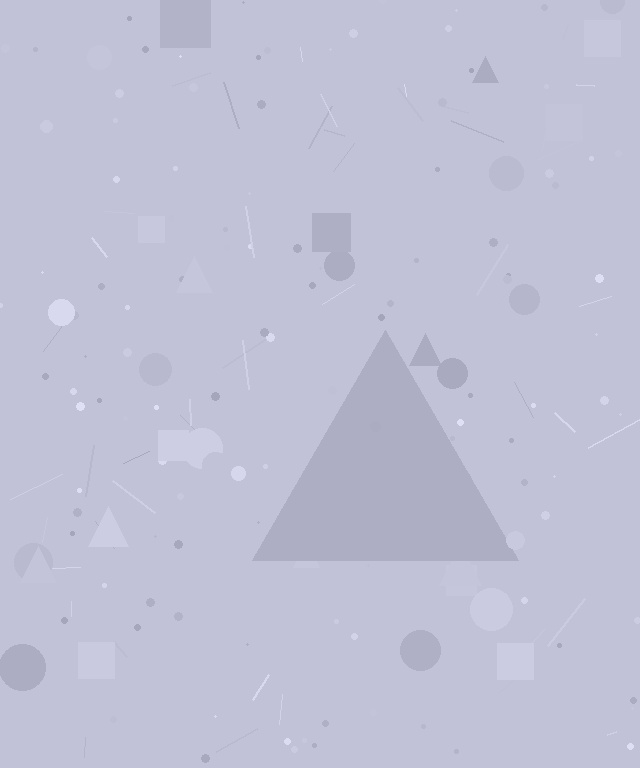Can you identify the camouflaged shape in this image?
The camouflaged shape is a triangle.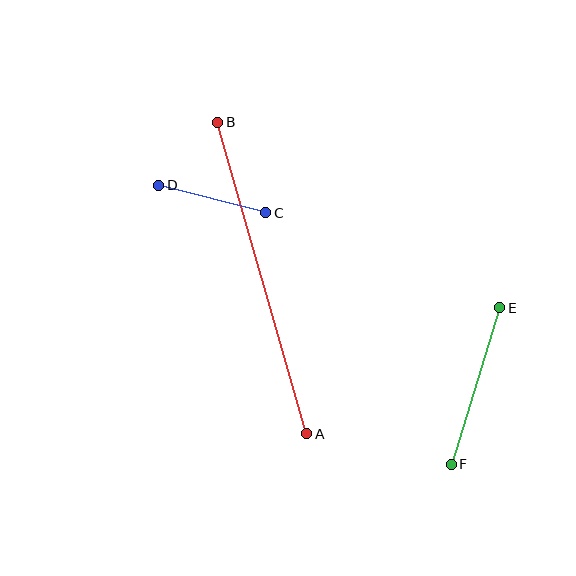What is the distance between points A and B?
The distance is approximately 324 pixels.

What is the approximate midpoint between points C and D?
The midpoint is at approximately (212, 199) pixels.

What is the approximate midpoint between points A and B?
The midpoint is at approximately (262, 278) pixels.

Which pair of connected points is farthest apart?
Points A and B are farthest apart.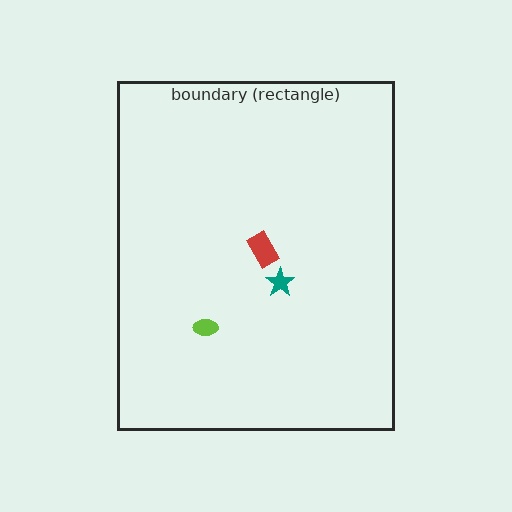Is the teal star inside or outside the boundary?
Inside.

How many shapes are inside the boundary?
3 inside, 0 outside.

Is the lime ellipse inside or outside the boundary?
Inside.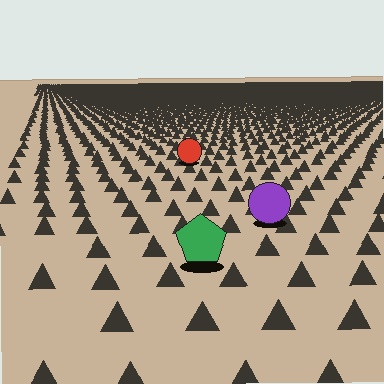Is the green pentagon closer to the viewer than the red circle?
Yes. The green pentagon is closer — you can tell from the texture gradient: the ground texture is coarser near it.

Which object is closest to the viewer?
The green pentagon is closest. The texture marks near it are larger and more spread out.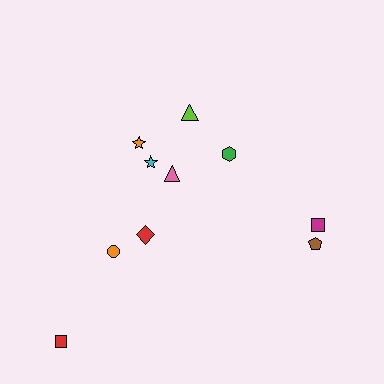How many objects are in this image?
There are 10 objects.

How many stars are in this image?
There are 2 stars.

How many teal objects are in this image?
There are no teal objects.